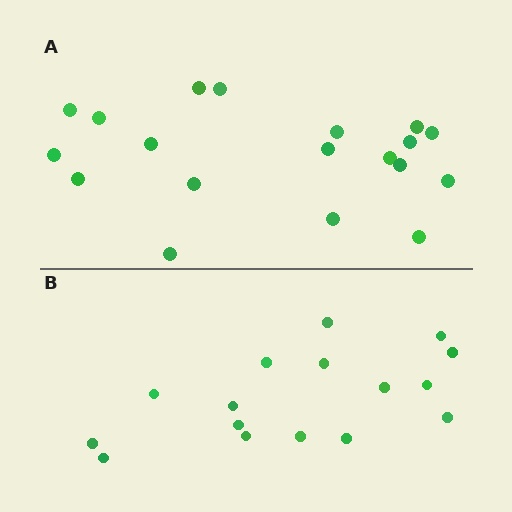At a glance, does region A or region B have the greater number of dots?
Region A (the top region) has more dots.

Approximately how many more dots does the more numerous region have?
Region A has just a few more — roughly 2 or 3 more dots than region B.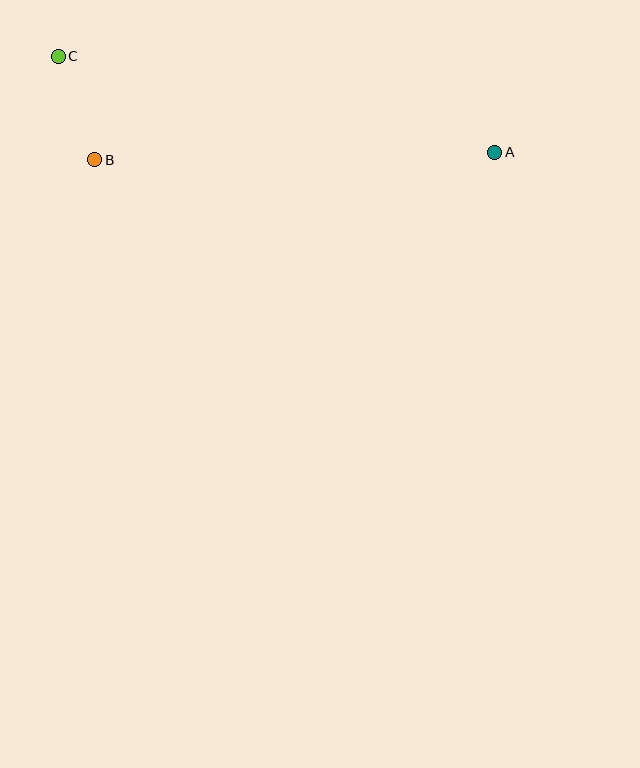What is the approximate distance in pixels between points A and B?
The distance between A and B is approximately 400 pixels.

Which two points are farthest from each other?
Points A and C are farthest from each other.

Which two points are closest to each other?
Points B and C are closest to each other.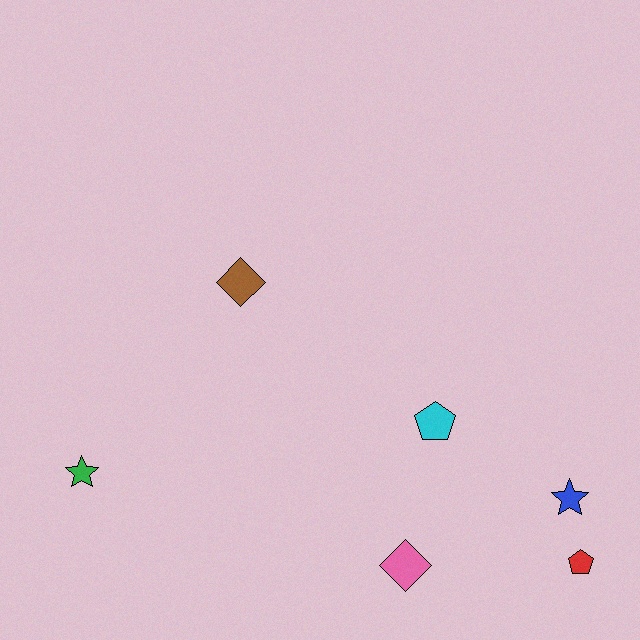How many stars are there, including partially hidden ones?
There are 2 stars.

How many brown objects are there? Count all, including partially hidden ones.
There is 1 brown object.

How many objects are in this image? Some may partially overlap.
There are 6 objects.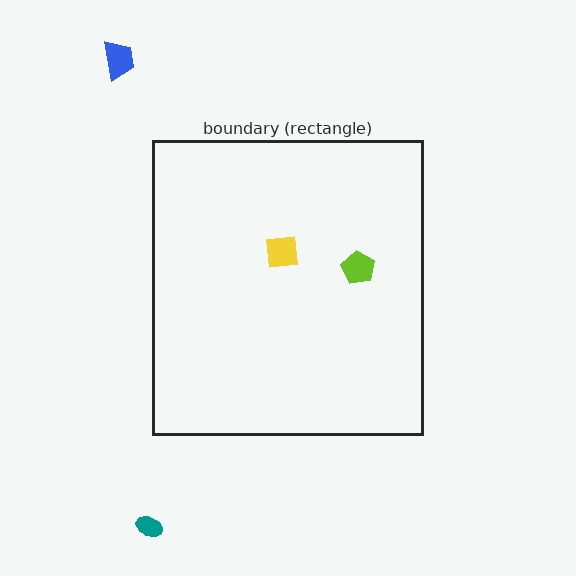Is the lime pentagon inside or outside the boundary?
Inside.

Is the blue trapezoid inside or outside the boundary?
Outside.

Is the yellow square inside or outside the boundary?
Inside.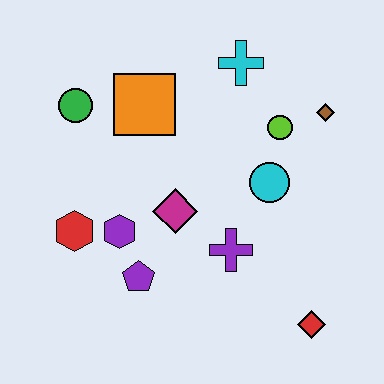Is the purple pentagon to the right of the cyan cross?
No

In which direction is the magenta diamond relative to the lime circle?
The magenta diamond is to the left of the lime circle.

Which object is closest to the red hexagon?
The purple hexagon is closest to the red hexagon.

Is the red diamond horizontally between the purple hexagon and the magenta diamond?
No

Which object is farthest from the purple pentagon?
The brown diamond is farthest from the purple pentagon.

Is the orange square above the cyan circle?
Yes